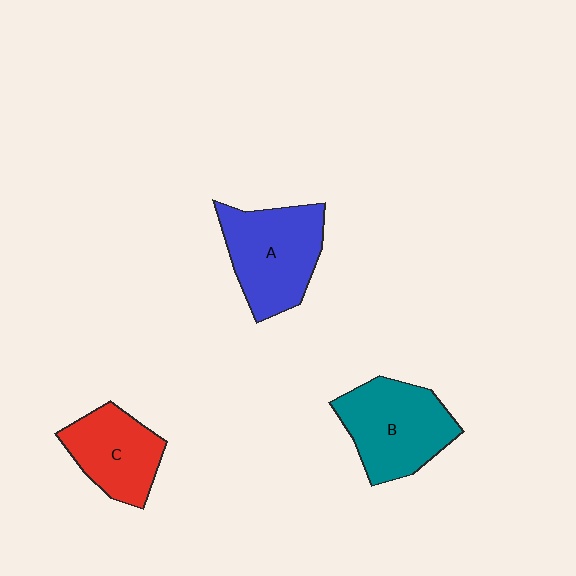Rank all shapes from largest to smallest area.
From largest to smallest: A (blue), B (teal), C (red).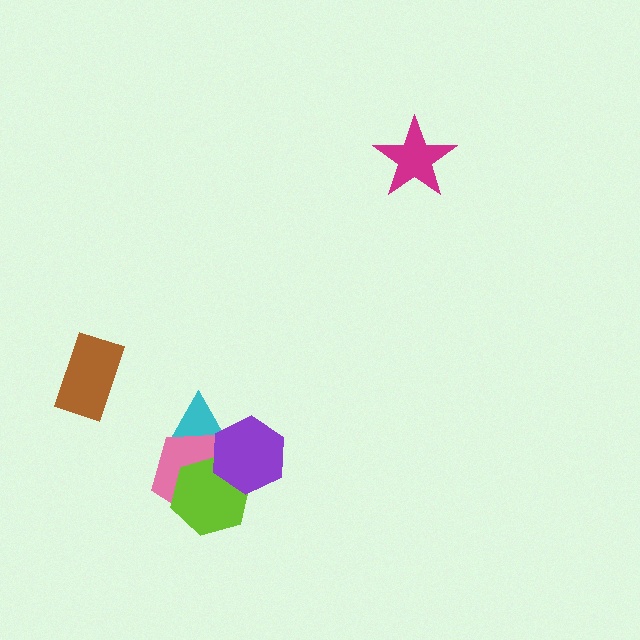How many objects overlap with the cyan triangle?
3 objects overlap with the cyan triangle.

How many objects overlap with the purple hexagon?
3 objects overlap with the purple hexagon.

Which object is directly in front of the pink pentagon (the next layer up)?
The lime hexagon is directly in front of the pink pentagon.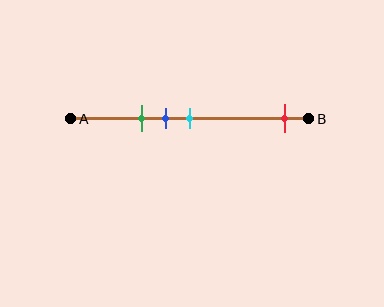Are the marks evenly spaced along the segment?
No, the marks are not evenly spaced.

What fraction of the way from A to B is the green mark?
The green mark is approximately 30% (0.3) of the way from A to B.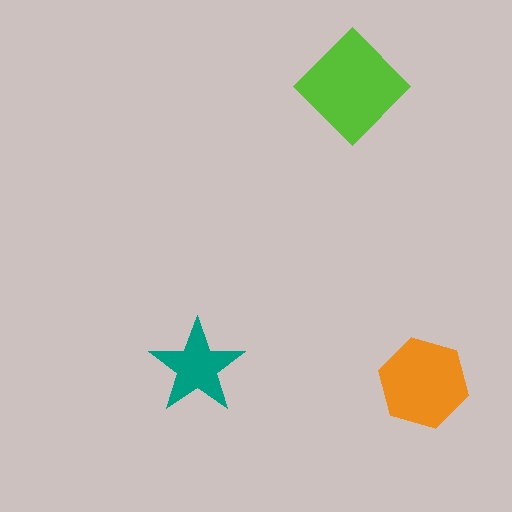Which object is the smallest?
The teal star.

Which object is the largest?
The lime diamond.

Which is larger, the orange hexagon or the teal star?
The orange hexagon.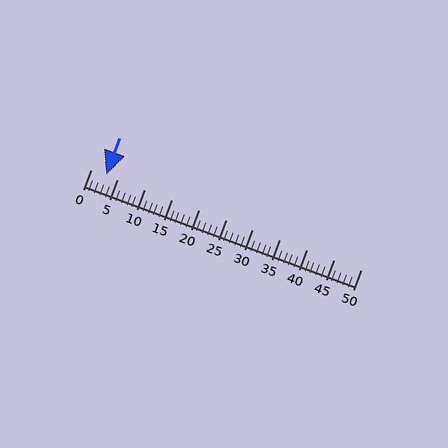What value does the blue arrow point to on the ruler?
The blue arrow points to approximately 3.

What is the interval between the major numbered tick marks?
The major tick marks are spaced 5 units apart.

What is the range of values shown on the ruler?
The ruler shows values from 0 to 50.